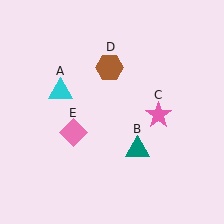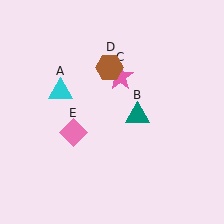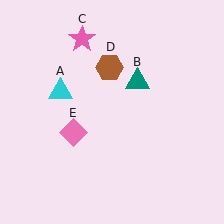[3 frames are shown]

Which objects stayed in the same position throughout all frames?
Cyan triangle (object A) and brown hexagon (object D) and pink diamond (object E) remained stationary.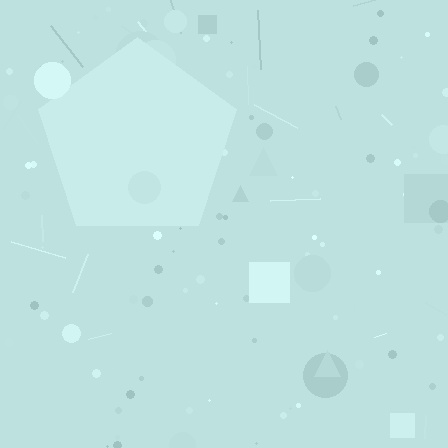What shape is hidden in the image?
A pentagon is hidden in the image.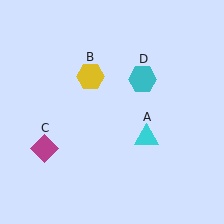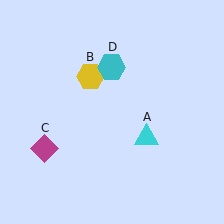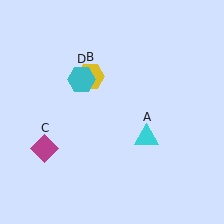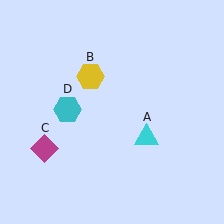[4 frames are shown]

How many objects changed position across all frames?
1 object changed position: cyan hexagon (object D).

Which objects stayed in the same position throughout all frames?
Cyan triangle (object A) and yellow hexagon (object B) and magenta diamond (object C) remained stationary.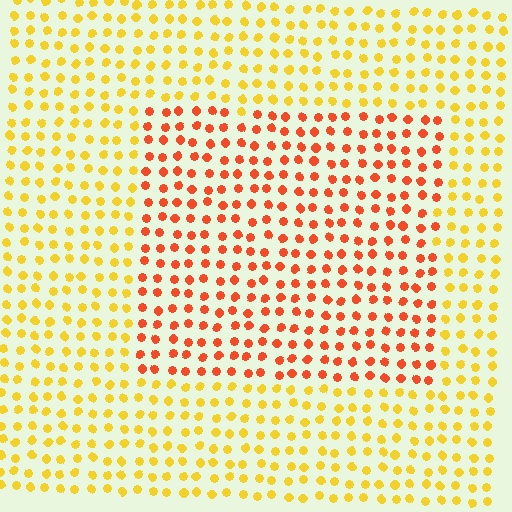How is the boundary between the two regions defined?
The boundary is defined purely by a slight shift in hue (about 40 degrees). Spacing, size, and orientation are identical on both sides.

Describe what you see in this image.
The image is filled with small yellow elements in a uniform arrangement. A rectangle-shaped region is visible where the elements are tinted to a slightly different hue, forming a subtle color boundary.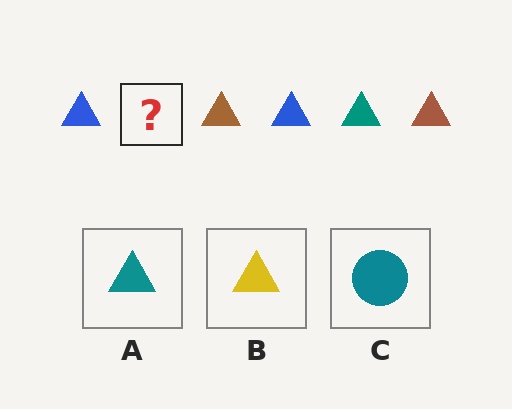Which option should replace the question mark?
Option A.